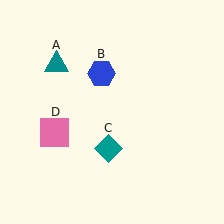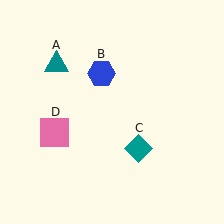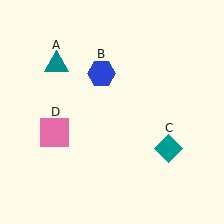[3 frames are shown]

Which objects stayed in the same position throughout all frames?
Teal triangle (object A) and blue hexagon (object B) and pink square (object D) remained stationary.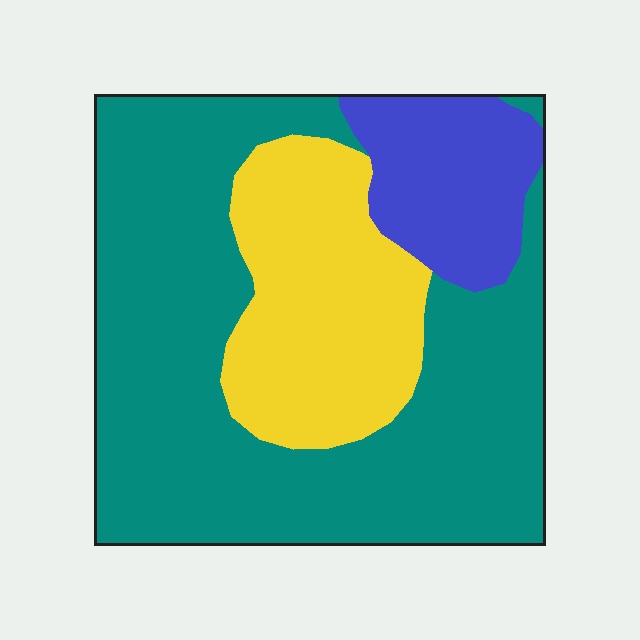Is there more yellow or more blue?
Yellow.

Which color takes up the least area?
Blue, at roughly 15%.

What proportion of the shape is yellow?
Yellow covers around 25% of the shape.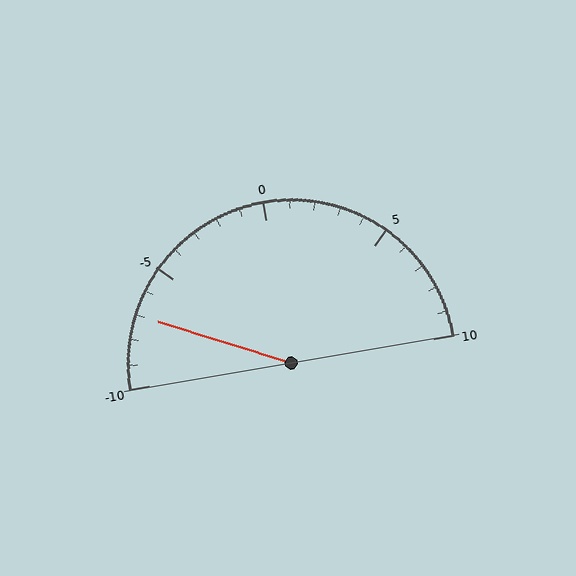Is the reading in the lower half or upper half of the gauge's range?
The reading is in the lower half of the range (-10 to 10).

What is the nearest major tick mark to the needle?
The nearest major tick mark is -5.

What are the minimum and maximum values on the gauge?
The gauge ranges from -10 to 10.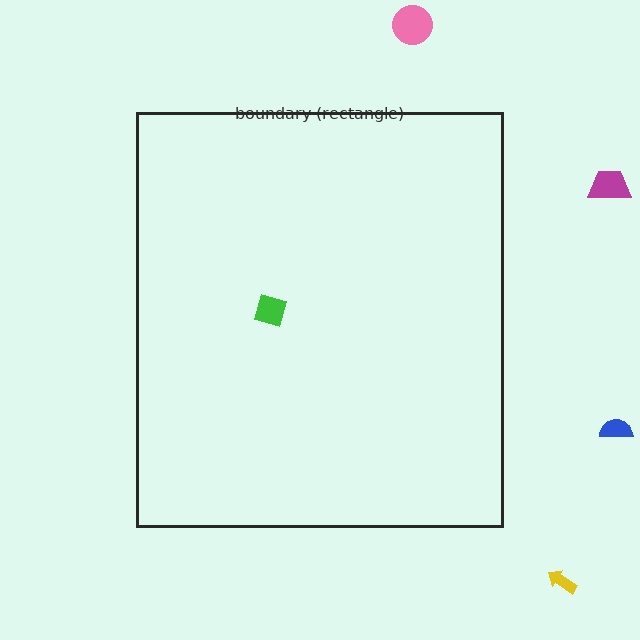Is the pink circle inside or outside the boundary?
Outside.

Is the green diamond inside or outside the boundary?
Inside.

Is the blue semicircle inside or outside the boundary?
Outside.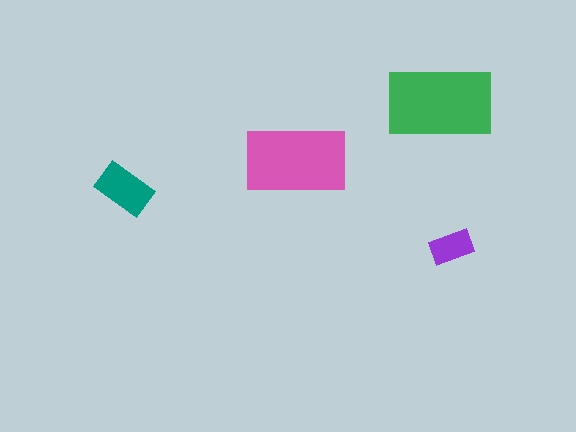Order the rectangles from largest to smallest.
the green one, the pink one, the teal one, the purple one.